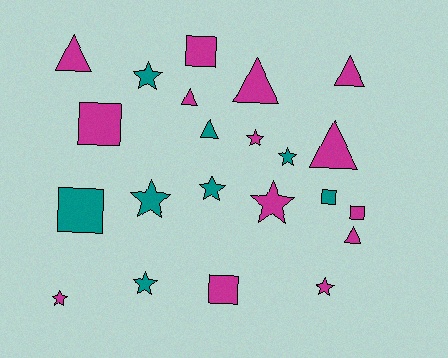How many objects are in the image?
There are 22 objects.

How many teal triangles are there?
There is 1 teal triangle.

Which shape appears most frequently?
Star, with 9 objects.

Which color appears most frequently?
Magenta, with 14 objects.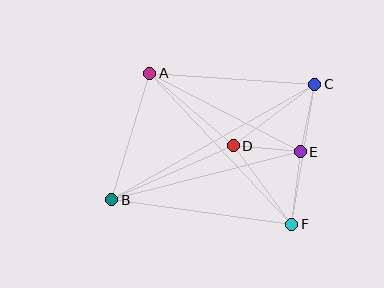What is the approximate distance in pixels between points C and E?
The distance between C and E is approximately 69 pixels.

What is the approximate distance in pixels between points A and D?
The distance between A and D is approximately 111 pixels.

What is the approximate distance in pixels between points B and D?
The distance between B and D is approximately 133 pixels.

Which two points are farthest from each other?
Points B and C are farthest from each other.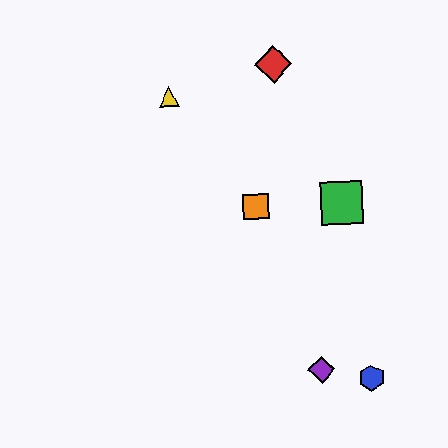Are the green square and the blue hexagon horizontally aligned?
No, the green square is at y≈203 and the blue hexagon is at y≈378.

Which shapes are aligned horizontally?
The green square, the orange square are aligned horizontally.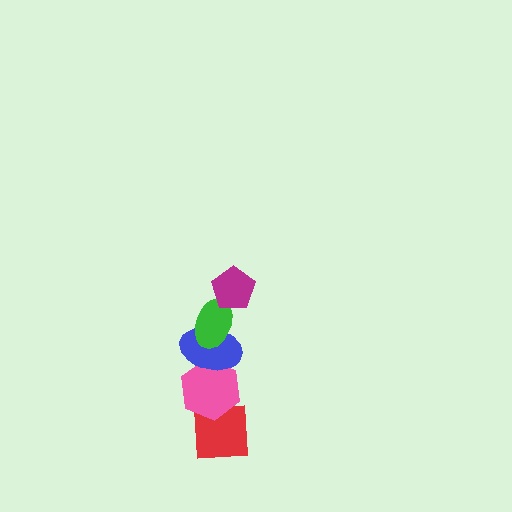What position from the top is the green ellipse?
The green ellipse is 2nd from the top.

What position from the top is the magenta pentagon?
The magenta pentagon is 1st from the top.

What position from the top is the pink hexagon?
The pink hexagon is 4th from the top.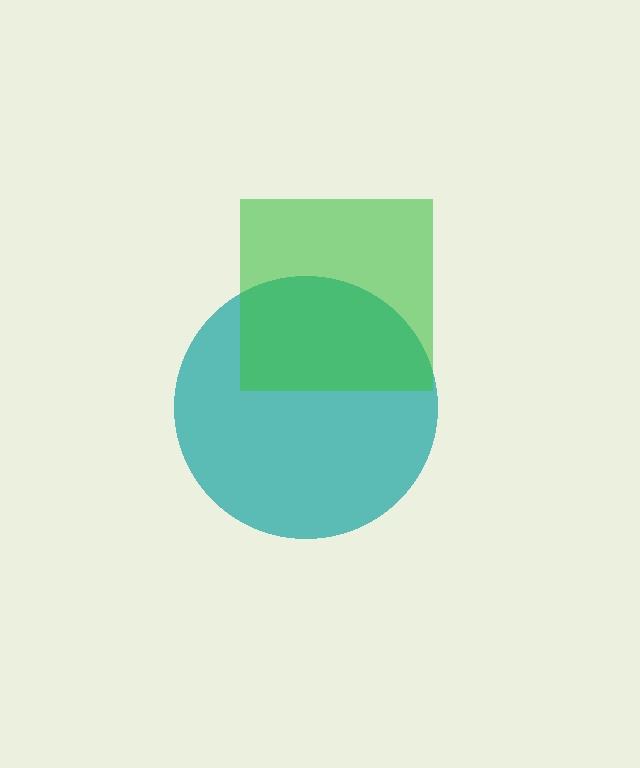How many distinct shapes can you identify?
There are 2 distinct shapes: a teal circle, a green square.